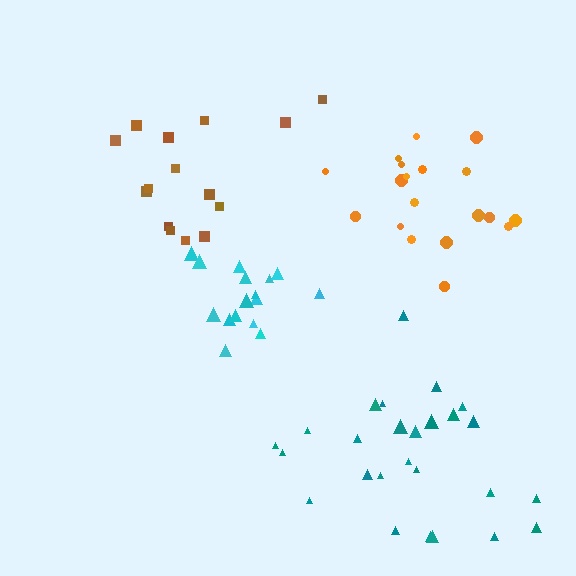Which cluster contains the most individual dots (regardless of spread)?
Teal (26).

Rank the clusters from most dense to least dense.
cyan, orange, teal, brown.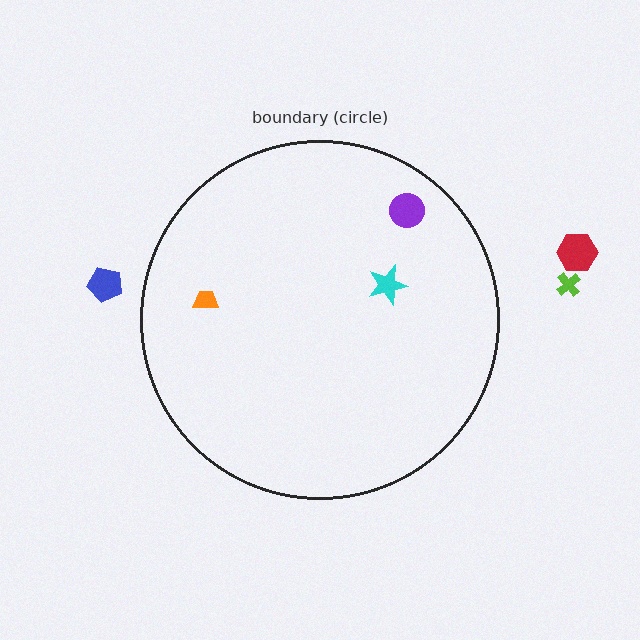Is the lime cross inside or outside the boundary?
Outside.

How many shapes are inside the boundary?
3 inside, 3 outside.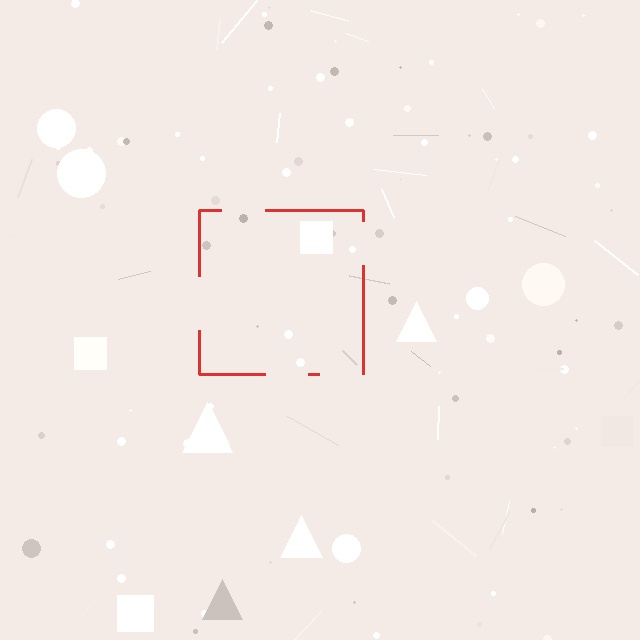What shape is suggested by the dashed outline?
The dashed outline suggests a square.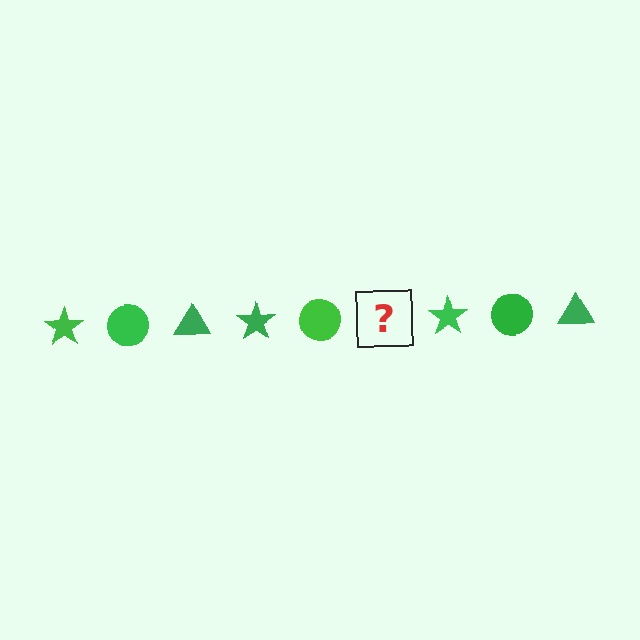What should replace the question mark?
The question mark should be replaced with a green triangle.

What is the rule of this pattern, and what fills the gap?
The rule is that the pattern cycles through star, circle, triangle shapes in green. The gap should be filled with a green triangle.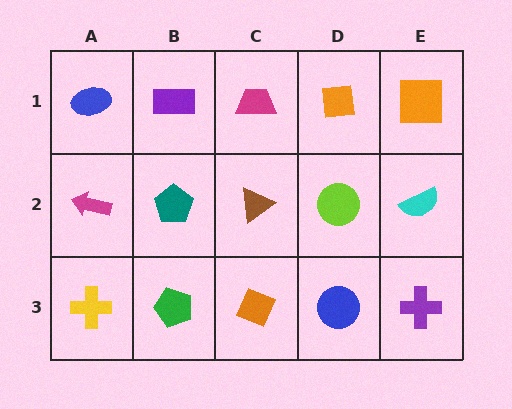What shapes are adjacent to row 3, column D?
A lime circle (row 2, column D), an orange diamond (row 3, column C), a purple cross (row 3, column E).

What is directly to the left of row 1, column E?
An orange square.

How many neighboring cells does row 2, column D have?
4.